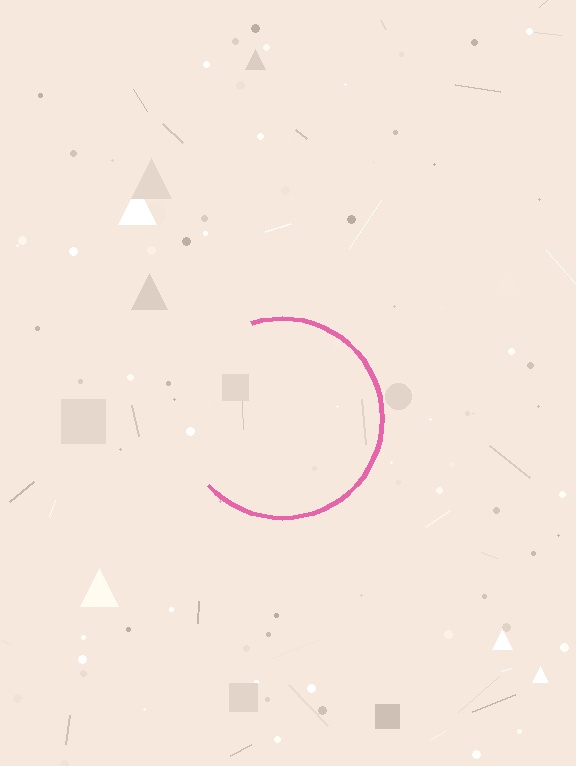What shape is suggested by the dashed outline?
The dashed outline suggests a circle.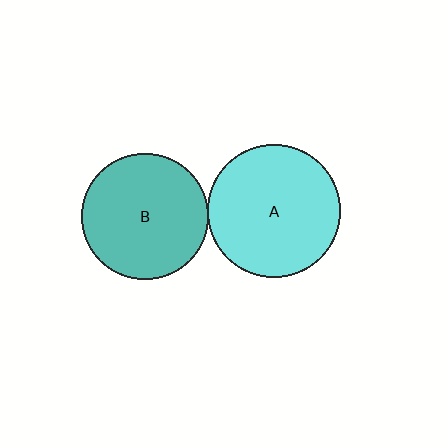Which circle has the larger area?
Circle A (cyan).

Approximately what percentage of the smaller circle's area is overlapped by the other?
Approximately 5%.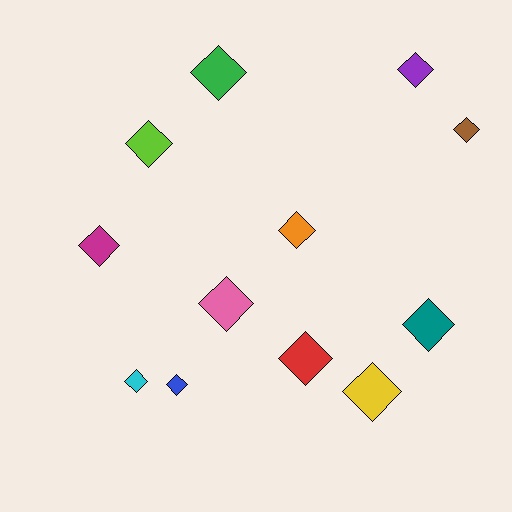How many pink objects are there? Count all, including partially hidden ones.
There is 1 pink object.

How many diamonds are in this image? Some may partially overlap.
There are 12 diamonds.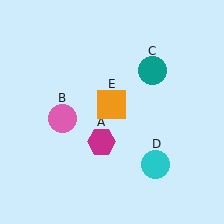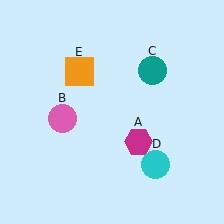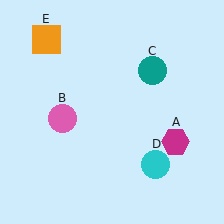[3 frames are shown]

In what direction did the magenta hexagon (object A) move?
The magenta hexagon (object A) moved right.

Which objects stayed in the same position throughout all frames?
Pink circle (object B) and teal circle (object C) and cyan circle (object D) remained stationary.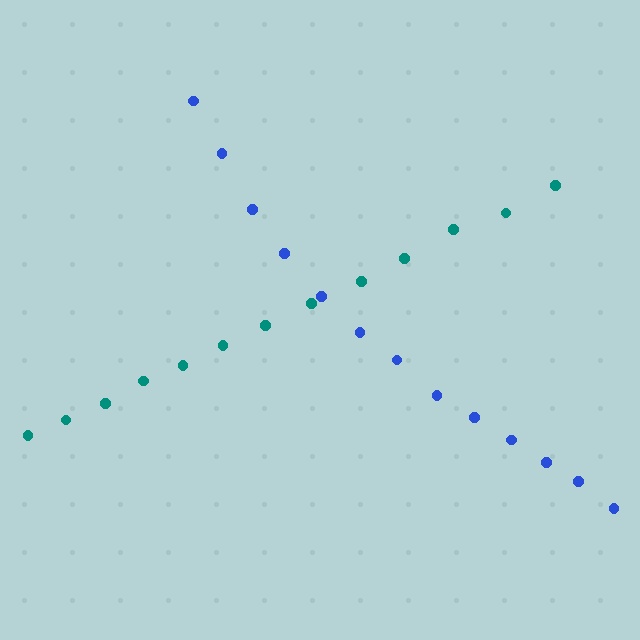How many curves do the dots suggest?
There are 2 distinct paths.